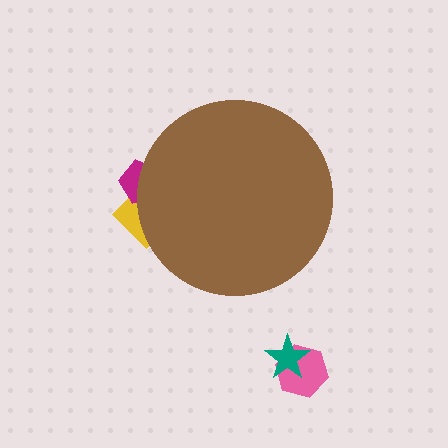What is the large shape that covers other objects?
A brown circle.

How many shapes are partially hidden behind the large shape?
2 shapes are partially hidden.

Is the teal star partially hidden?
No, the teal star is fully visible.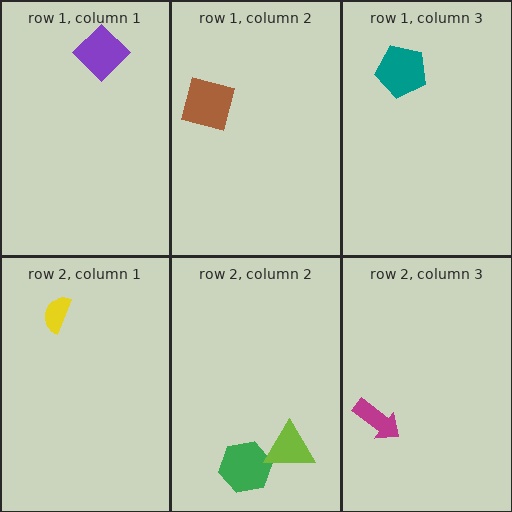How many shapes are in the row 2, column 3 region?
1.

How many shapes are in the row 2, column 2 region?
2.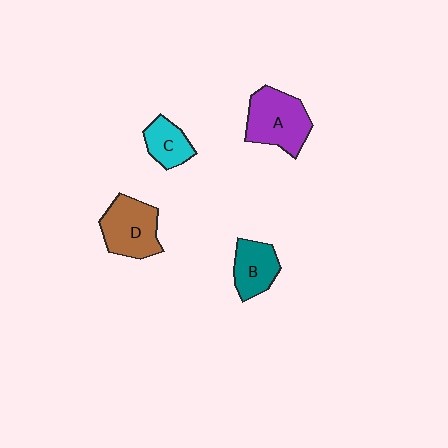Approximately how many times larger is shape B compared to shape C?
Approximately 1.2 times.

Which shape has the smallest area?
Shape C (cyan).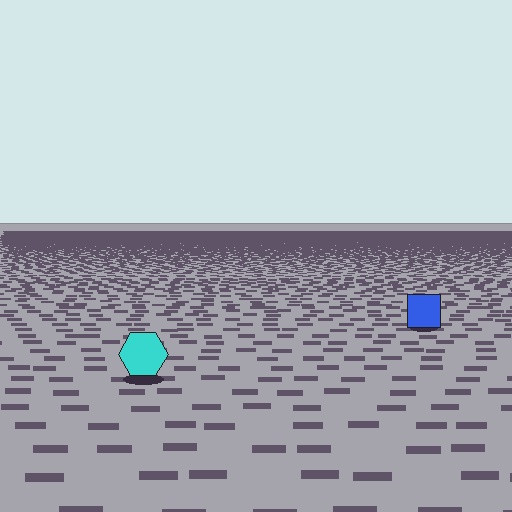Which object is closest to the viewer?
The cyan hexagon is closest. The texture marks near it are larger and more spread out.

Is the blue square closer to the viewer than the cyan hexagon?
No. The cyan hexagon is closer — you can tell from the texture gradient: the ground texture is coarser near it.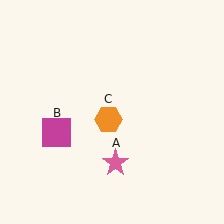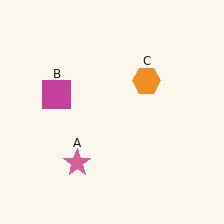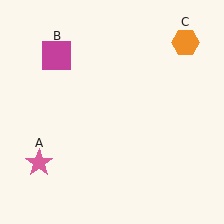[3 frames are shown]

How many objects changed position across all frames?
3 objects changed position: pink star (object A), magenta square (object B), orange hexagon (object C).